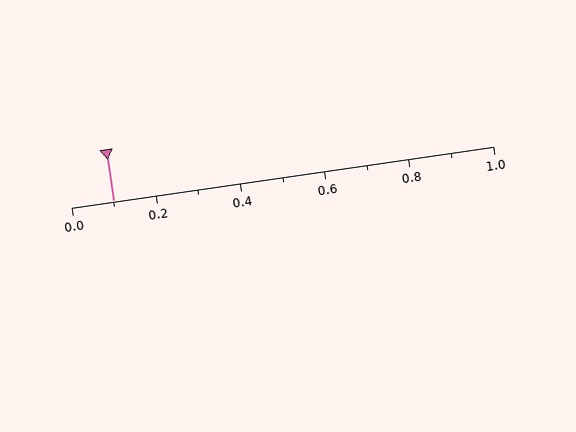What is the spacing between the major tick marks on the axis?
The major ticks are spaced 0.2 apart.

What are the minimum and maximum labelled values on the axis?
The axis runs from 0.0 to 1.0.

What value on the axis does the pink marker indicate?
The marker indicates approximately 0.1.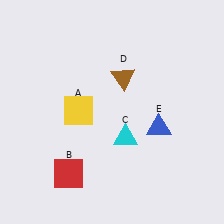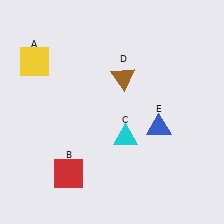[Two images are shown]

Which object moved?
The yellow square (A) moved up.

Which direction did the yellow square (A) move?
The yellow square (A) moved up.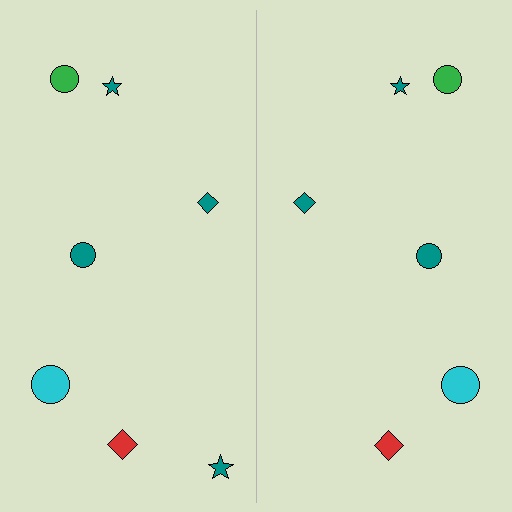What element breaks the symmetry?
A teal star is missing from the right side.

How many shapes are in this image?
There are 13 shapes in this image.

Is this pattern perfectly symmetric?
No, the pattern is not perfectly symmetric. A teal star is missing from the right side.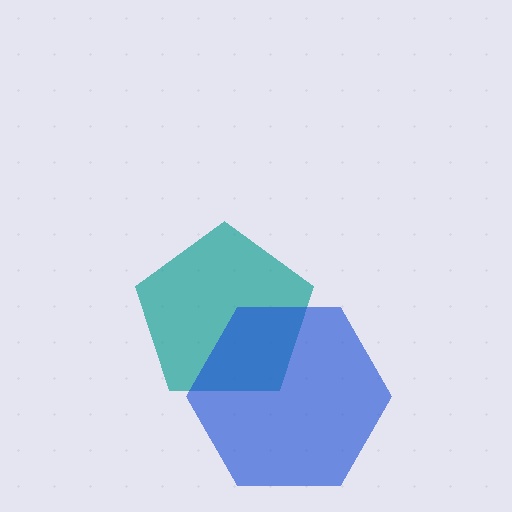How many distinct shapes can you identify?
There are 2 distinct shapes: a teal pentagon, a blue hexagon.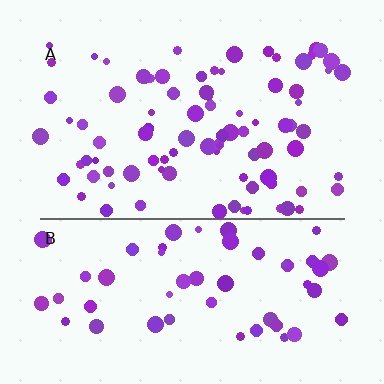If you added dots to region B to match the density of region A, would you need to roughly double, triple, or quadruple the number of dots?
Approximately double.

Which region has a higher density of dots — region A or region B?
A (the top).